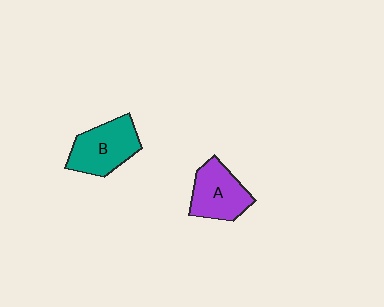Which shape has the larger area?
Shape B (teal).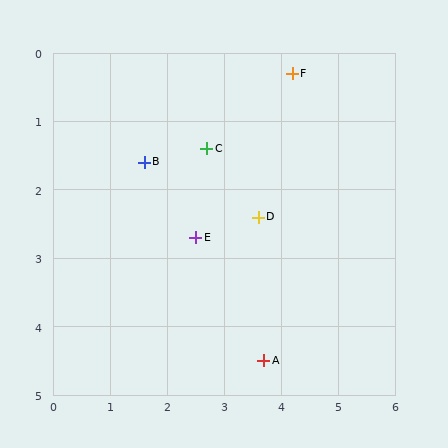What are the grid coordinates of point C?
Point C is at approximately (2.7, 1.4).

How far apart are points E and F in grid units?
Points E and F are about 2.9 grid units apart.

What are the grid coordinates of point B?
Point B is at approximately (1.6, 1.6).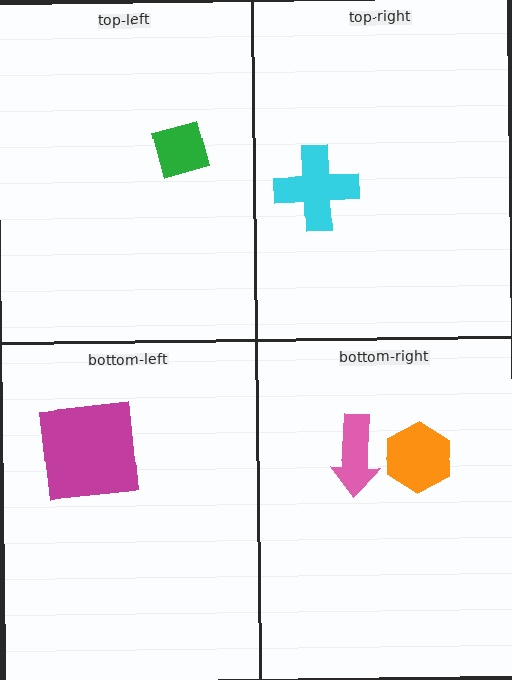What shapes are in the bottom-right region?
The pink arrow, the orange hexagon.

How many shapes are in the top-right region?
1.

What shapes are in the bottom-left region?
The magenta square.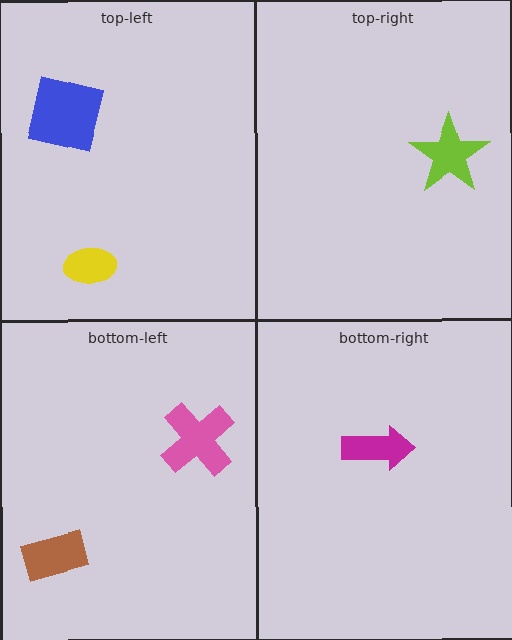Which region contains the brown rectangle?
The bottom-left region.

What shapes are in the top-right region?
The lime star.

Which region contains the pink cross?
The bottom-left region.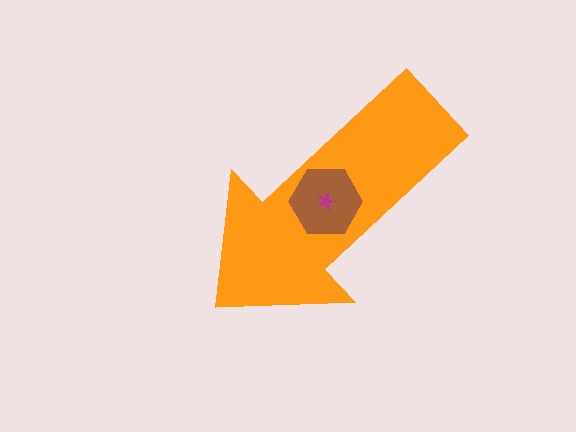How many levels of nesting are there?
3.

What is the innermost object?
The magenta star.